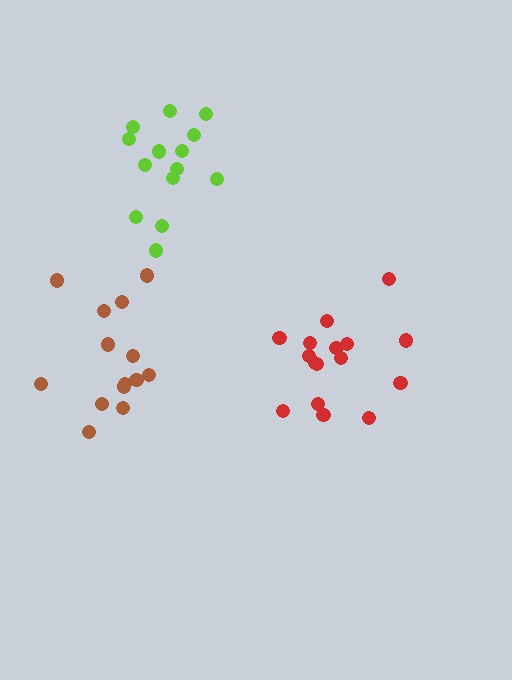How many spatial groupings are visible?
There are 3 spatial groupings.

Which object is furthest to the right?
The red cluster is rightmost.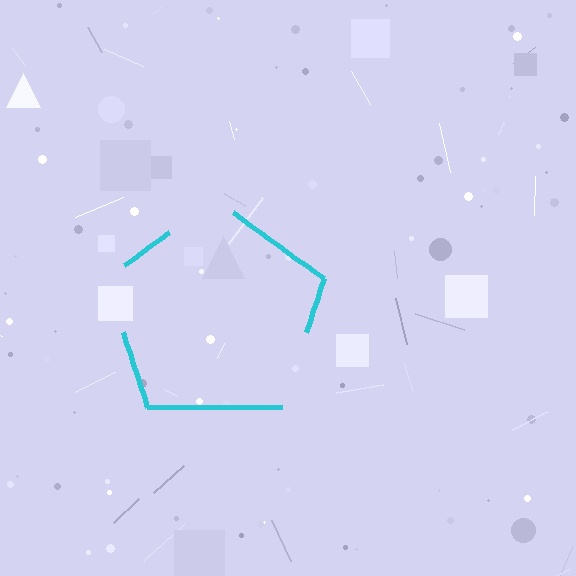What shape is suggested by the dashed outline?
The dashed outline suggests a pentagon.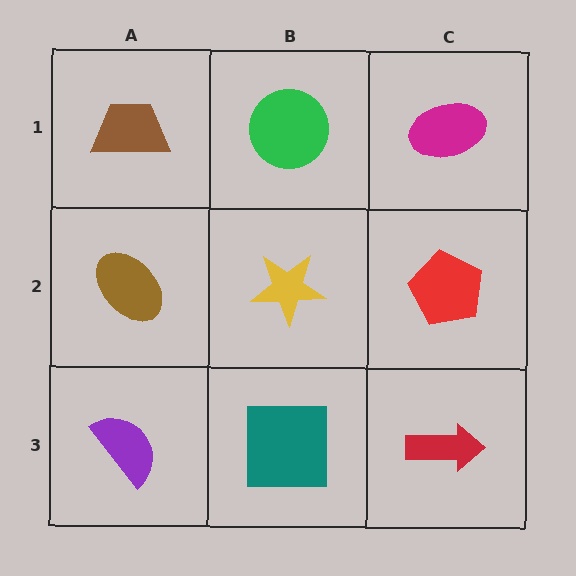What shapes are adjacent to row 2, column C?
A magenta ellipse (row 1, column C), a red arrow (row 3, column C), a yellow star (row 2, column B).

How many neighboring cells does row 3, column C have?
2.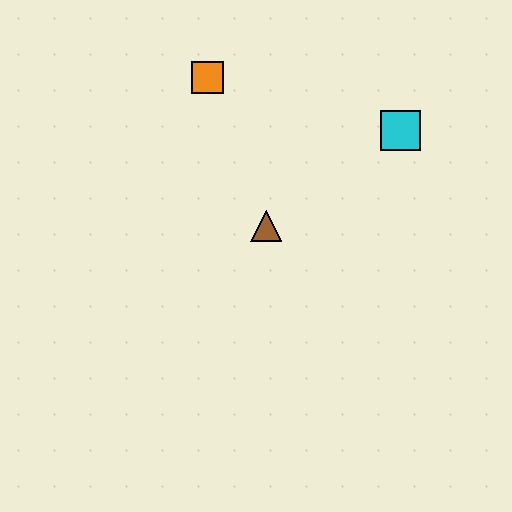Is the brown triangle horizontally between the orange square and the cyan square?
Yes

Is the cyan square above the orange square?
No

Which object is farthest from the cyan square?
The orange square is farthest from the cyan square.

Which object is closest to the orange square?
The brown triangle is closest to the orange square.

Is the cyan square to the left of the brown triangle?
No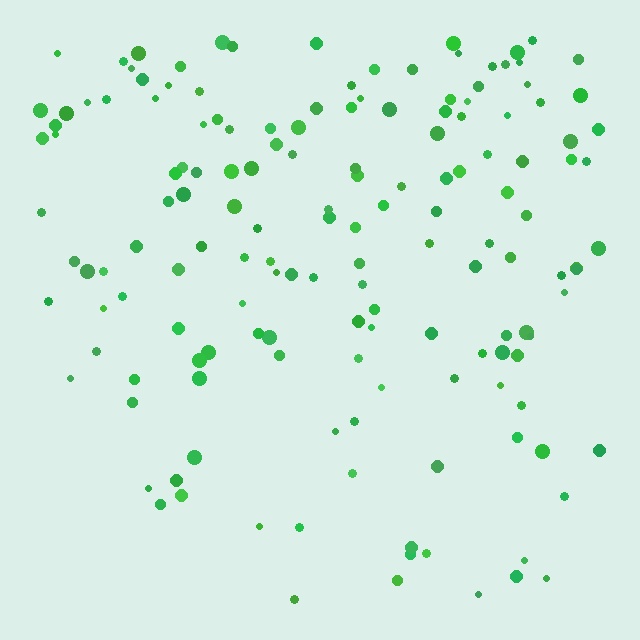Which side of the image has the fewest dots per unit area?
The bottom.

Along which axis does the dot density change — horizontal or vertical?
Vertical.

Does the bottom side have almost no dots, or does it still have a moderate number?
Still a moderate number, just noticeably fewer than the top.